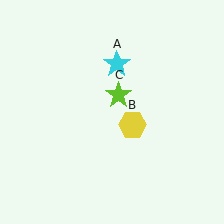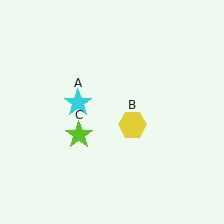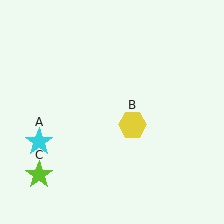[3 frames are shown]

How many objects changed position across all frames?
2 objects changed position: cyan star (object A), lime star (object C).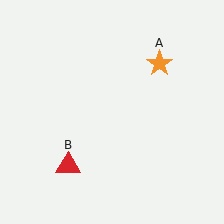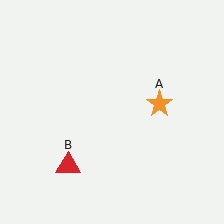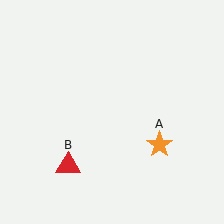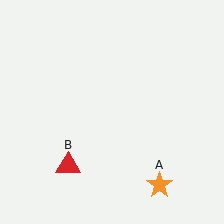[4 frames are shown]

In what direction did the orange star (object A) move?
The orange star (object A) moved down.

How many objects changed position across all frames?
1 object changed position: orange star (object A).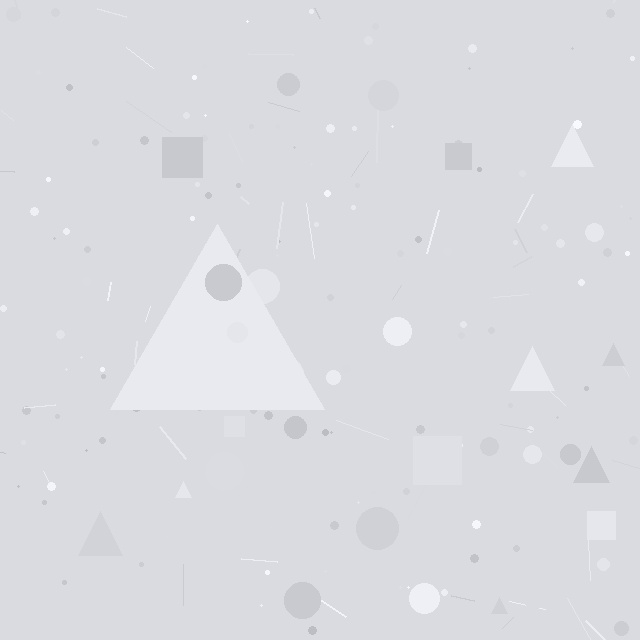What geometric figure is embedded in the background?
A triangle is embedded in the background.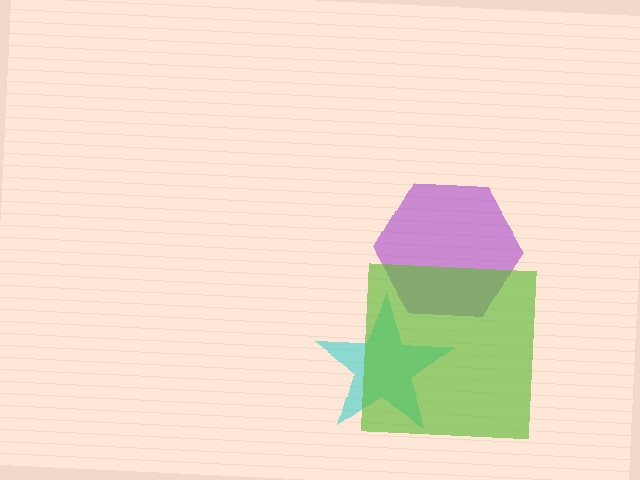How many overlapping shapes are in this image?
There are 3 overlapping shapes in the image.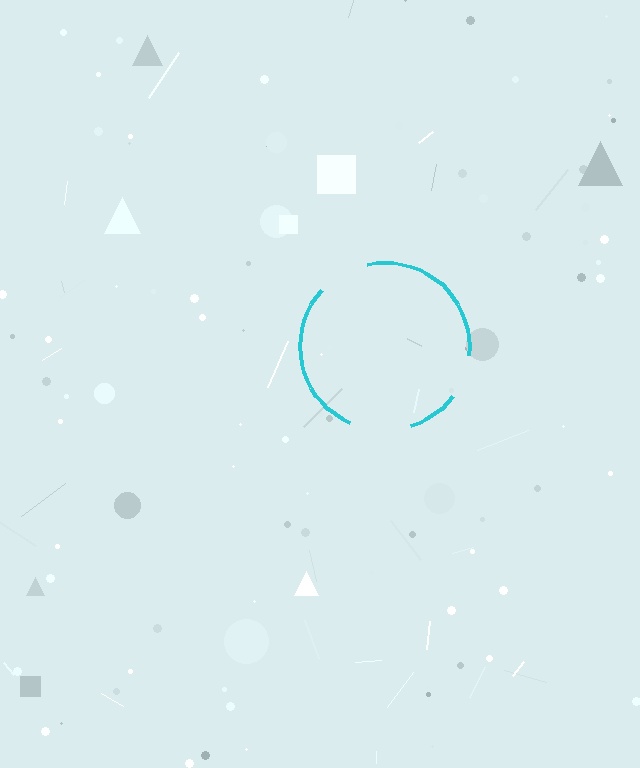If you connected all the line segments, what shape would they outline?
They would outline a circle.